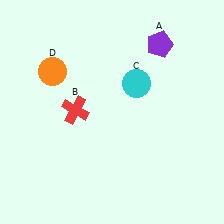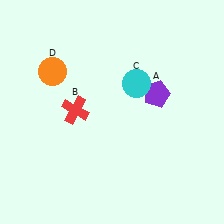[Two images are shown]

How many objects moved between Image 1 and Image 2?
1 object moved between the two images.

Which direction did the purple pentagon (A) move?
The purple pentagon (A) moved down.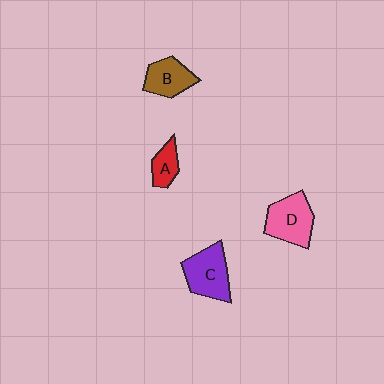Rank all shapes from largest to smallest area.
From largest to smallest: C (purple), D (pink), B (brown), A (red).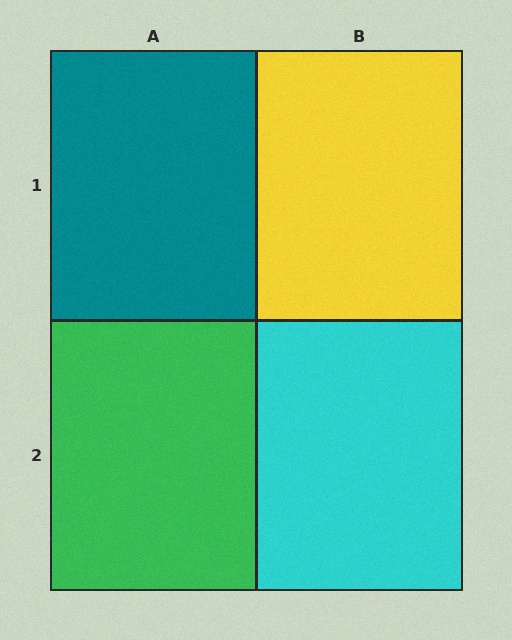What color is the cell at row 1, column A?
Teal.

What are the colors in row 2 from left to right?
Green, cyan.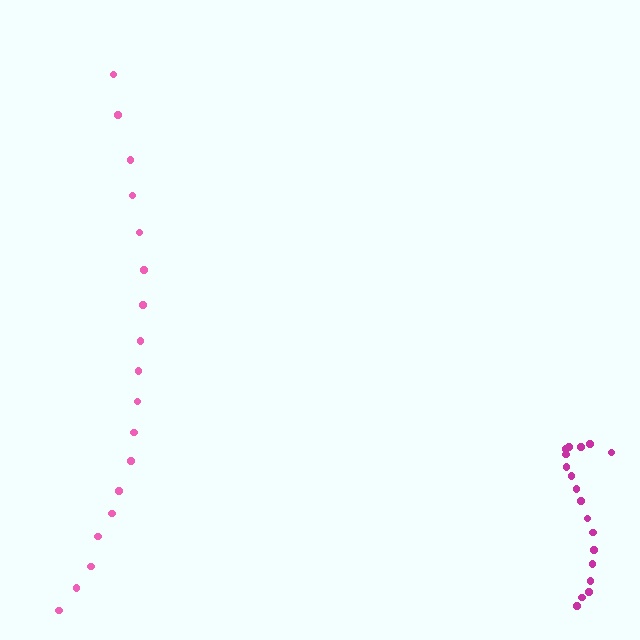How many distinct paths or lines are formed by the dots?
There are 2 distinct paths.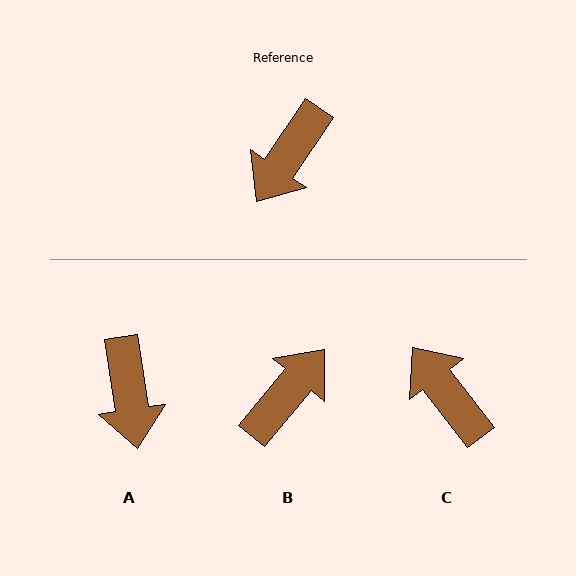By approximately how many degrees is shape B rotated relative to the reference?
Approximately 174 degrees counter-clockwise.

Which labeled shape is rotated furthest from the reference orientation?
B, about 174 degrees away.